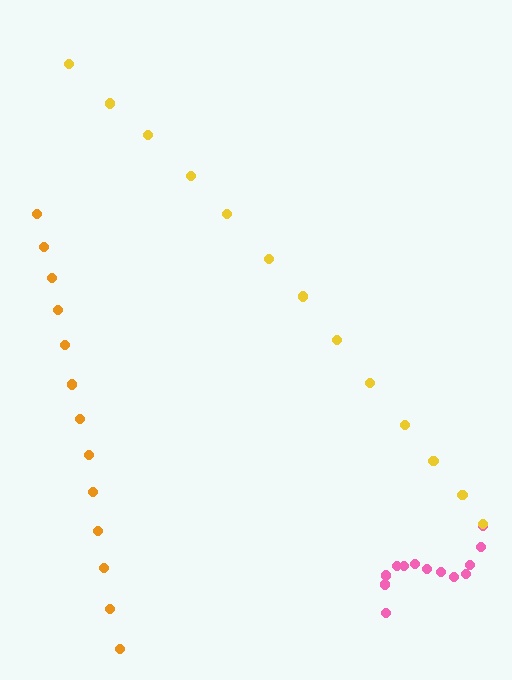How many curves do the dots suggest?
There are 3 distinct paths.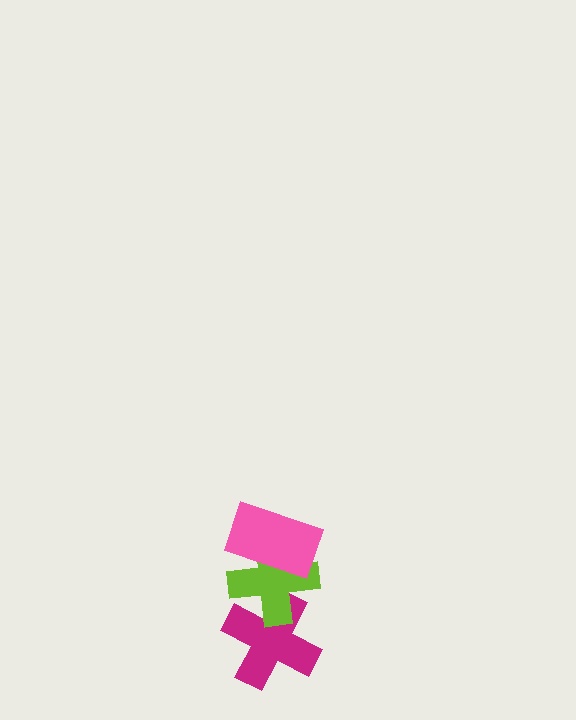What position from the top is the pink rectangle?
The pink rectangle is 1st from the top.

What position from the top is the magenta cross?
The magenta cross is 3rd from the top.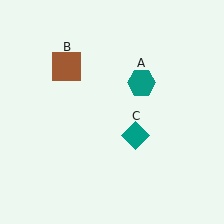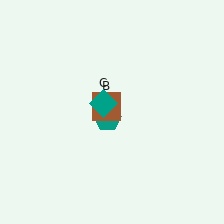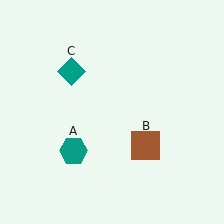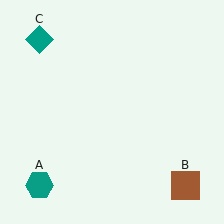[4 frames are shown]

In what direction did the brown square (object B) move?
The brown square (object B) moved down and to the right.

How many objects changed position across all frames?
3 objects changed position: teal hexagon (object A), brown square (object B), teal diamond (object C).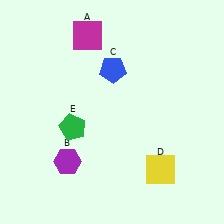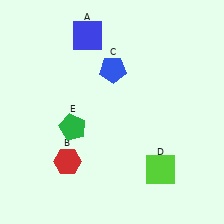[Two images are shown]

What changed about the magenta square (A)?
In Image 1, A is magenta. In Image 2, it changed to blue.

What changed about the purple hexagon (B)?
In Image 1, B is purple. In Image 2, it changed to red.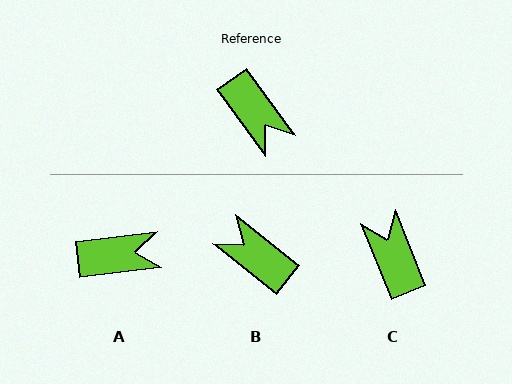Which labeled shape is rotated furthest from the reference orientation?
C, about 166 degrees away.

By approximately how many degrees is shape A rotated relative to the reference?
Approximately 61 degrees counter-clockwise.